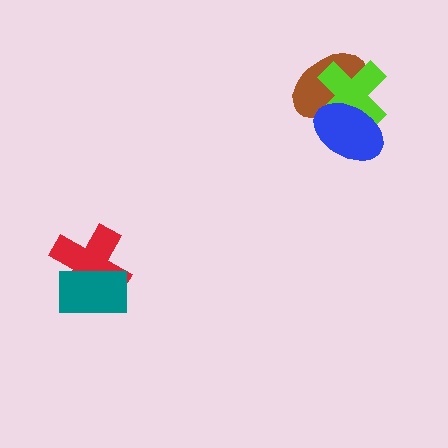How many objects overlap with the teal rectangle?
1 object overlaps with the teal rectangle.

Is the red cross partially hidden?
Yes, it is partially covered by another shape.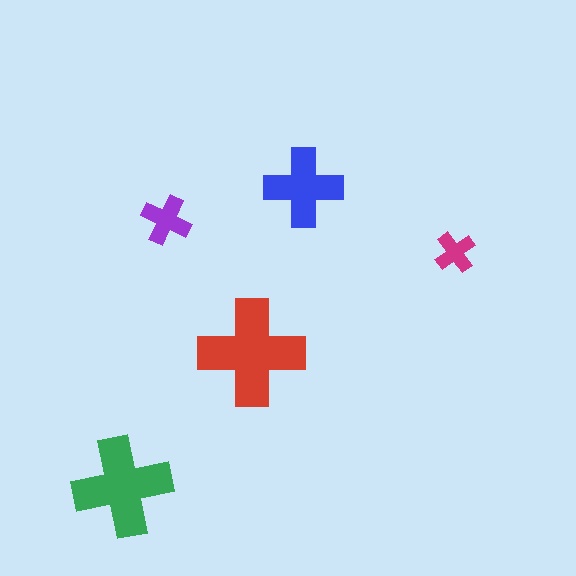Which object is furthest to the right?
The magenta cross is rightmost.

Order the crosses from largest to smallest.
the red one, the green one, the blue one, the purple one, the magenta one.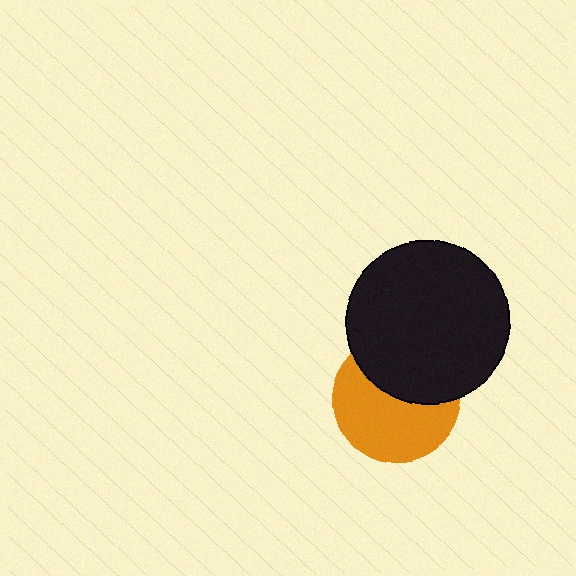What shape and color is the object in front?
The object in front is a black circle.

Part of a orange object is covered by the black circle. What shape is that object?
It is a circle.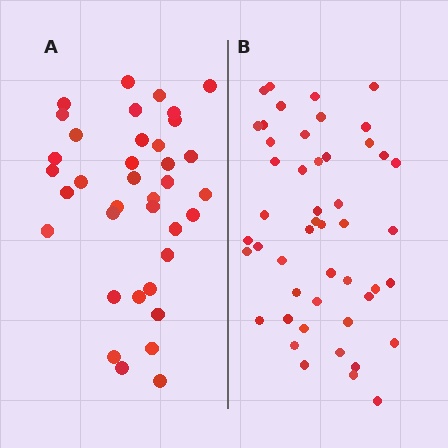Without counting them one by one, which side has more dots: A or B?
Region B (the right region) has more dots.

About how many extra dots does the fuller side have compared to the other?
Region B has roughly 12 or so more dots than region A.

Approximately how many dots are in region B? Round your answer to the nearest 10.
About 50 dots. (The exact count is 48, which rounds to 50.)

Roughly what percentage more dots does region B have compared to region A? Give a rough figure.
About 30% more.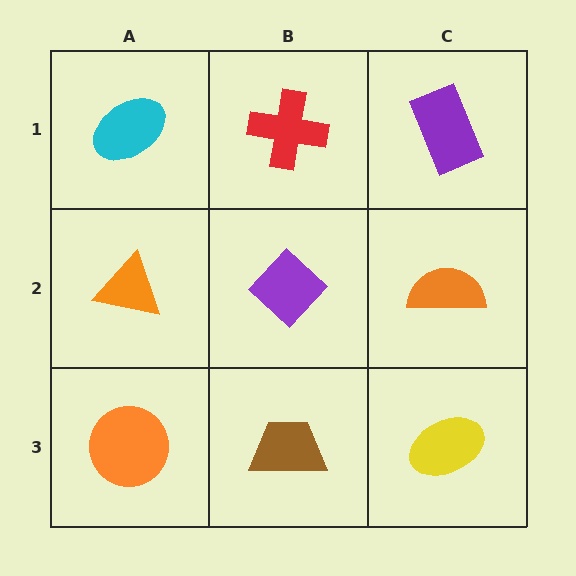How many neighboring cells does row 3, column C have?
2.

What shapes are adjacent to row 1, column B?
A purple diamond (row 2, column B), a cyan ellipse (row 1, column A), a purple rectangle (row 1, column C).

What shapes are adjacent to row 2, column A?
A cyan ellipse (row 1, column A), an orange circle (row 3, column A), a purple diamond (row 2, column B).